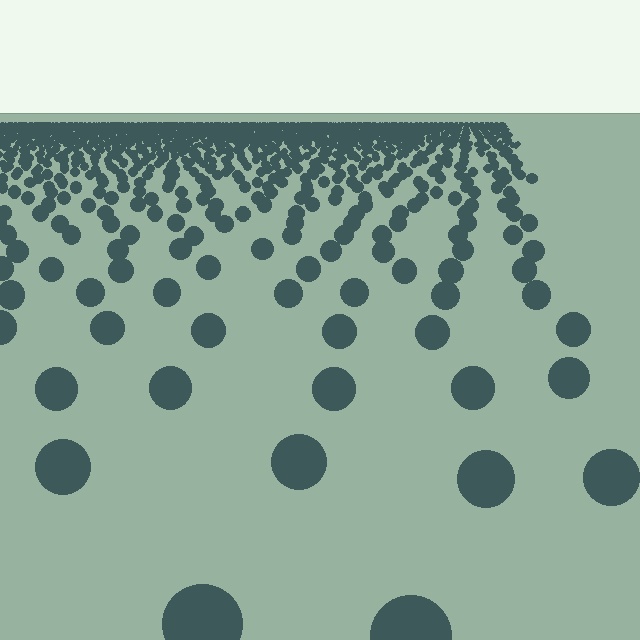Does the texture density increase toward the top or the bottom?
Density increases toward the top.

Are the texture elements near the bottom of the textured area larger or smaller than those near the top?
Larger. Near the bottom, elements are closer to the viewer and appear at a bigger on-screen size.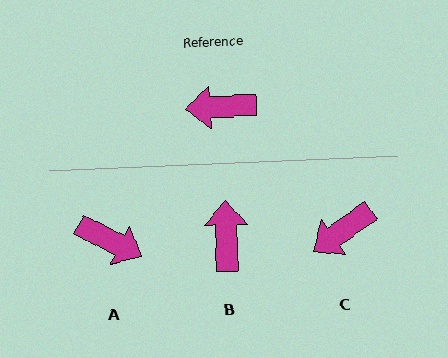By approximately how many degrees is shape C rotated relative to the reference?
Approximately 32 degrees counter-clockwise.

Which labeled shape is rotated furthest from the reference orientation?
A, about 150 degrees away.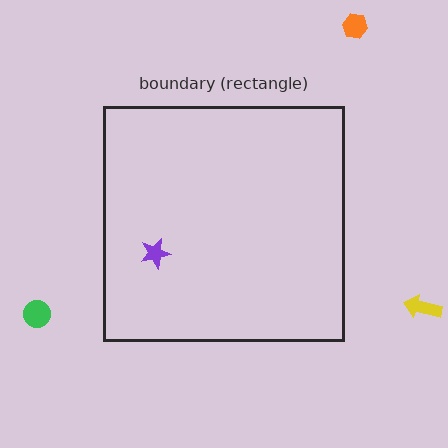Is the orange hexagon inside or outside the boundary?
Outside.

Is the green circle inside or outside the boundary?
Outside.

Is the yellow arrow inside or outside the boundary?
Outside.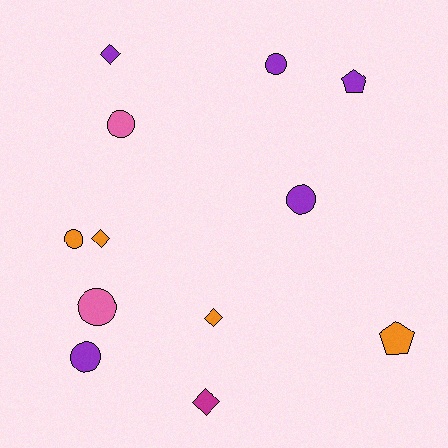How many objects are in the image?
There are 12 objects.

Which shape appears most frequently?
Circle, with 6 objects.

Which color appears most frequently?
Purple, with 5 objects.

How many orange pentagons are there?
There is 1 orange pentagon.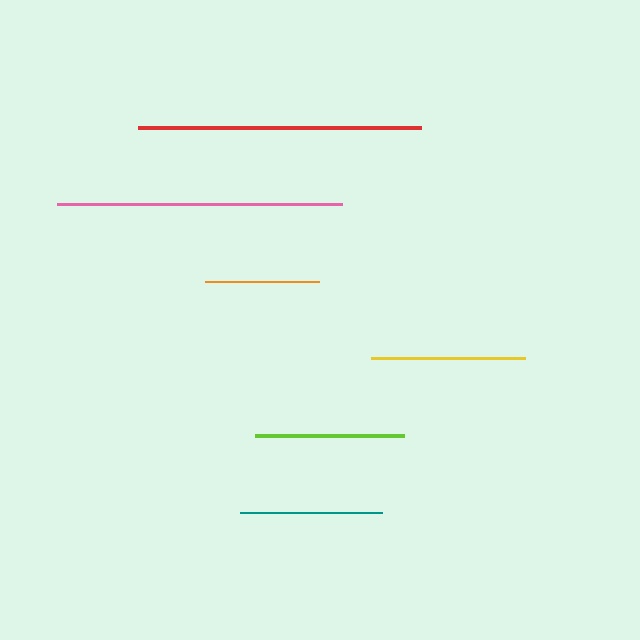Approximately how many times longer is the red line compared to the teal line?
The red line is approximately 2.0 times the length of the teal line.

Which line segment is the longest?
The pink line is the longest at approximately 285 pixels.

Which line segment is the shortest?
The orange line is the shortest at approximately 113 pixels.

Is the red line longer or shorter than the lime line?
The red line is longer than the lime line.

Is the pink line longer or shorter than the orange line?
The pink line is longer than the orange line.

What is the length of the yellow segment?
The yellow segment is approximately 154 pixels long.